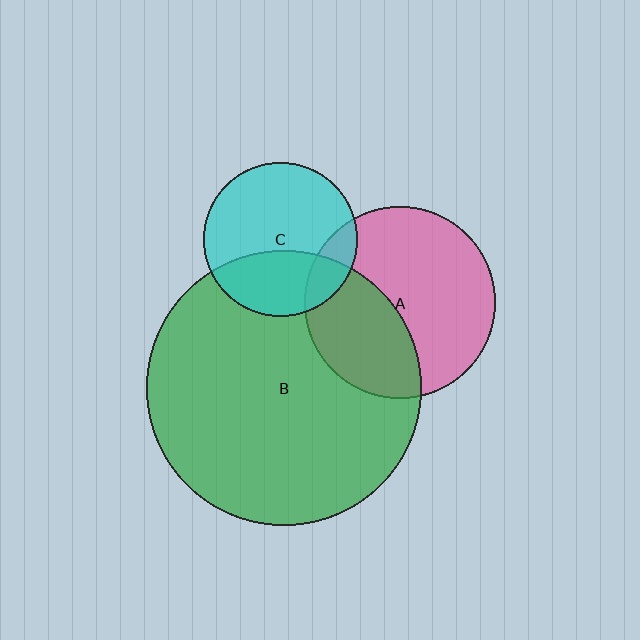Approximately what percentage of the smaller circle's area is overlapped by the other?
Approximately 15%.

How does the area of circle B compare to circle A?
Approximately 2.1 times.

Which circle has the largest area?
Circle B (green).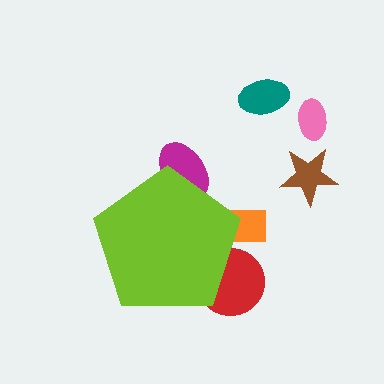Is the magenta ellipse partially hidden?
Yes, the magenta ellipse is partially hidden behind the lime pentagon.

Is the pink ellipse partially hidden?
No, the pink ellipse is fully visible.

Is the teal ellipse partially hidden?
No, the teal ellipse is fully visible.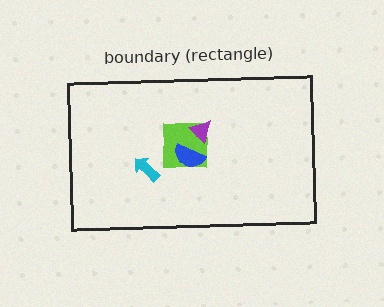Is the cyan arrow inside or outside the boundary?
Inside.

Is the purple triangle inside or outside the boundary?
Inside.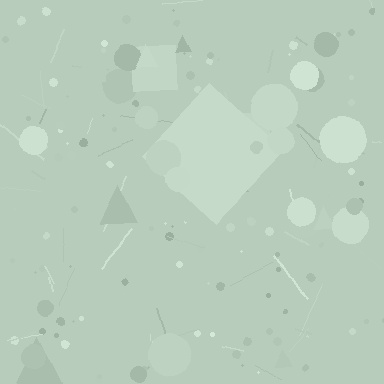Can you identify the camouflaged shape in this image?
The camouflaged shape is a diamond.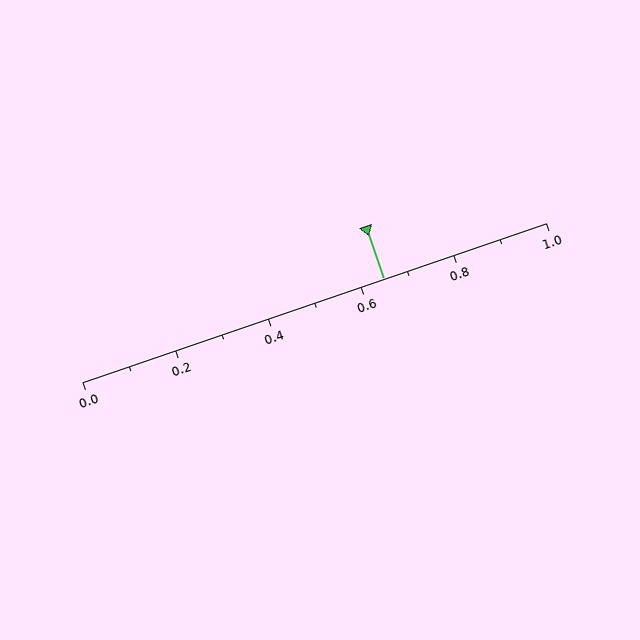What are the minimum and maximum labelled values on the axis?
The axis runs from 0.0 to 1.0.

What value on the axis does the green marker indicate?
The marker indicates approximately 0.65.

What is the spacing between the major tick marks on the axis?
The major ticks are spaced 0.2 apart.